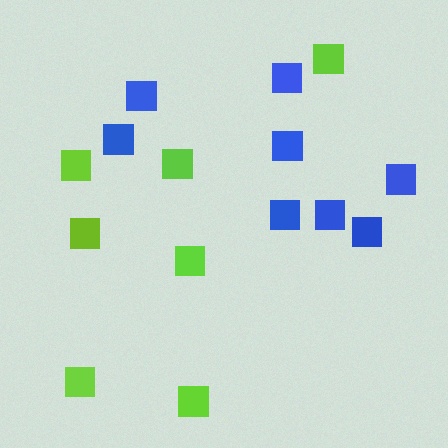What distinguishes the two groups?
There are 2 groups: one group of blue squares (8) and one group of lime squares (7).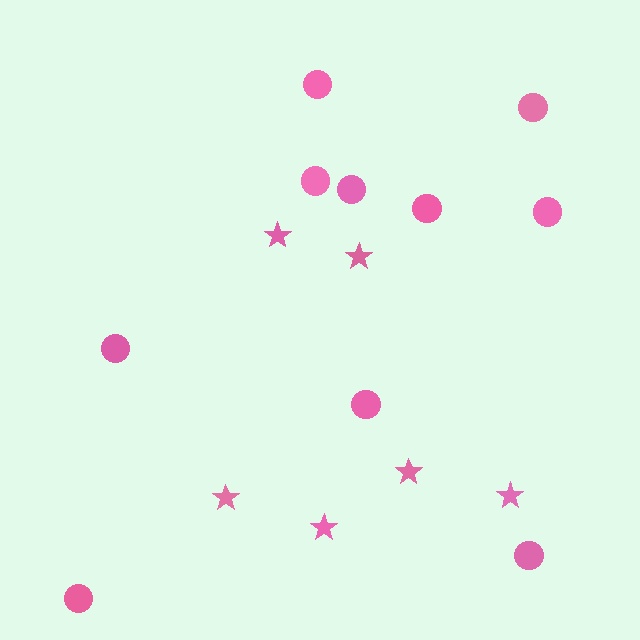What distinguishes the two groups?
There are 2 groups: one group of circles (10) and one group of stars (6).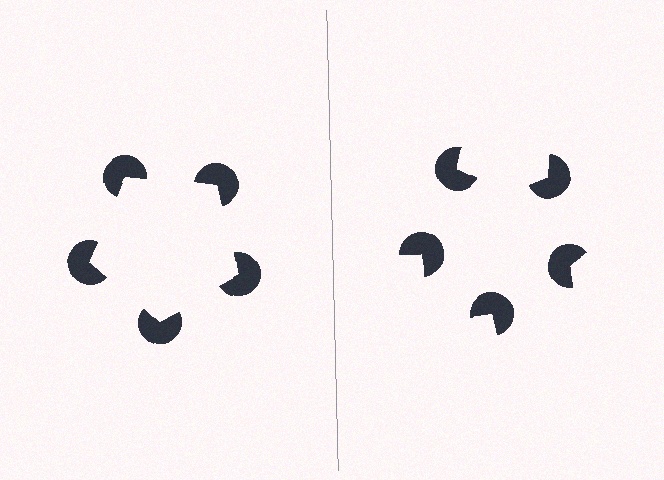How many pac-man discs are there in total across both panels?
10 — 5 on each side.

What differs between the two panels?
The pac-man discs are positioned identically on both sides; only the wedge orientations differ. On the left they align to a pentagon; on the right they are misaligned.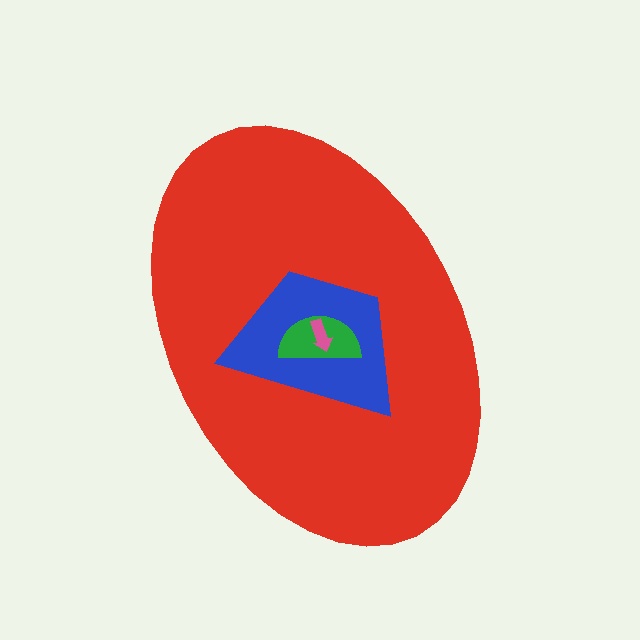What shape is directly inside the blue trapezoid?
The green semicircle.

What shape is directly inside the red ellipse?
The blue trapezoid.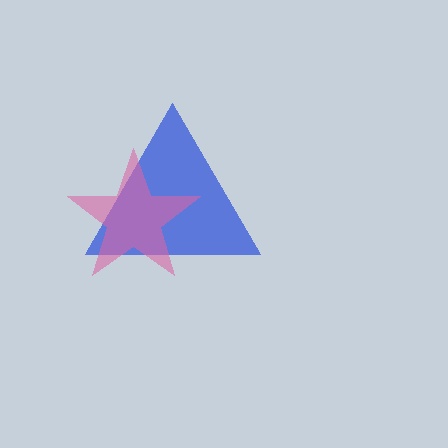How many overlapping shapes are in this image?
There are 2 overlapping shapes in the image.